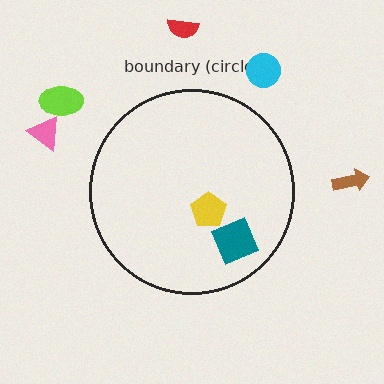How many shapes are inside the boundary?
2 inside, 5 outside.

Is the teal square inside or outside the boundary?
Inside.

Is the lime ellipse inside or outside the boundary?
Outside.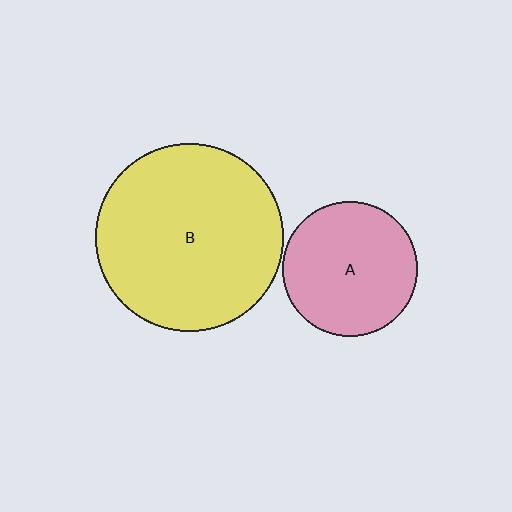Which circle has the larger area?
Circle B (yellow).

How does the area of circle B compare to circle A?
Approximately 1.9 times.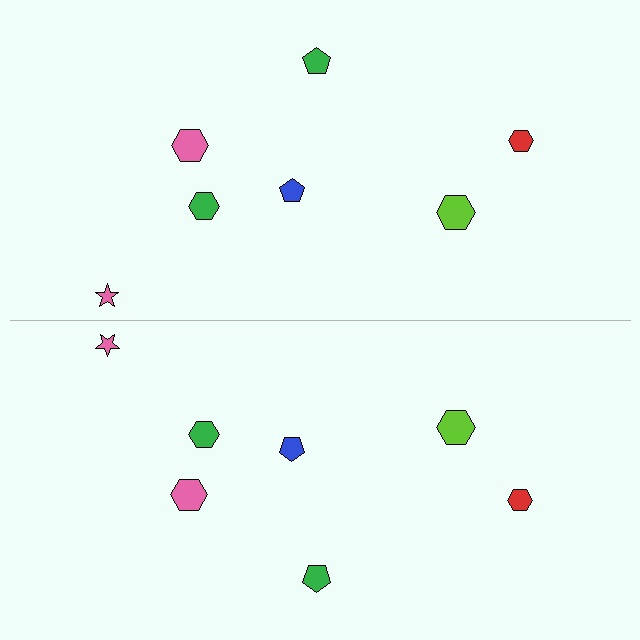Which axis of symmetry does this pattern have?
The pattern has a horizontal axis of symmetry running through the center of the image.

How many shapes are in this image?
There are 14 shapes in this image.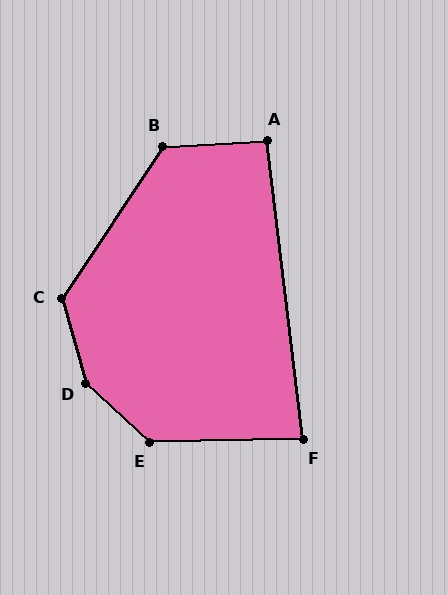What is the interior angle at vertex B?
Approximately 127 degrees (obtuse).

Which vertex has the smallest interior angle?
F, at approximately 84 degrees.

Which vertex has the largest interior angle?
D, at approximately 149 degrees.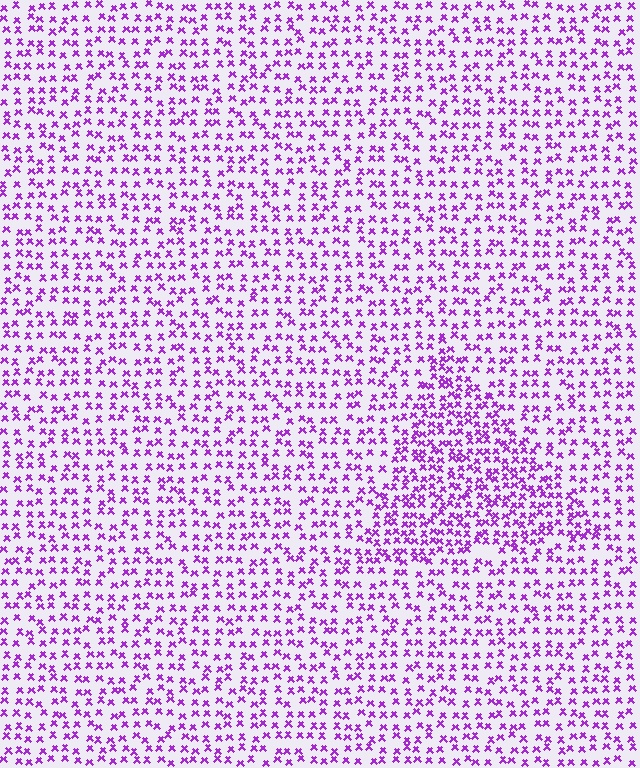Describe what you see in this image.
The image contains small purple elements arranged at two different densities. A triangle-shaped region is visible where the elements are more densely packed than the surrounding area.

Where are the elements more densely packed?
The elements are more densely packed inside the triangle boundary.